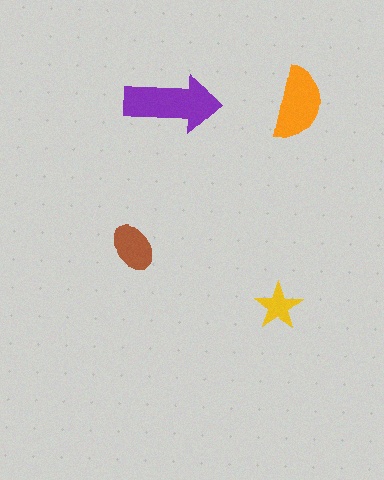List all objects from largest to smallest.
The purple arrow, the orange semicircle, the brown ellipse, the yellow star.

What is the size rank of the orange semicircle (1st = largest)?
2nd.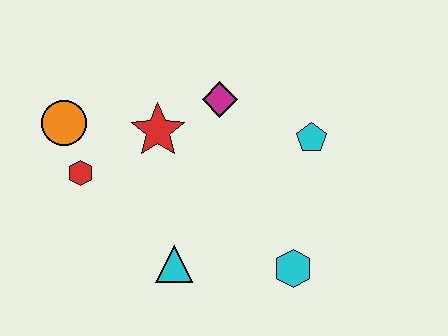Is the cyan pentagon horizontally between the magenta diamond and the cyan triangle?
No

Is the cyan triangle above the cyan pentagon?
No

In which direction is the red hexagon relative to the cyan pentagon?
The red hexagon is to the left of the cyan pentagon.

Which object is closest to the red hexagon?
The orange circle is closest to the red hexagon.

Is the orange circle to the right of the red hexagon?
No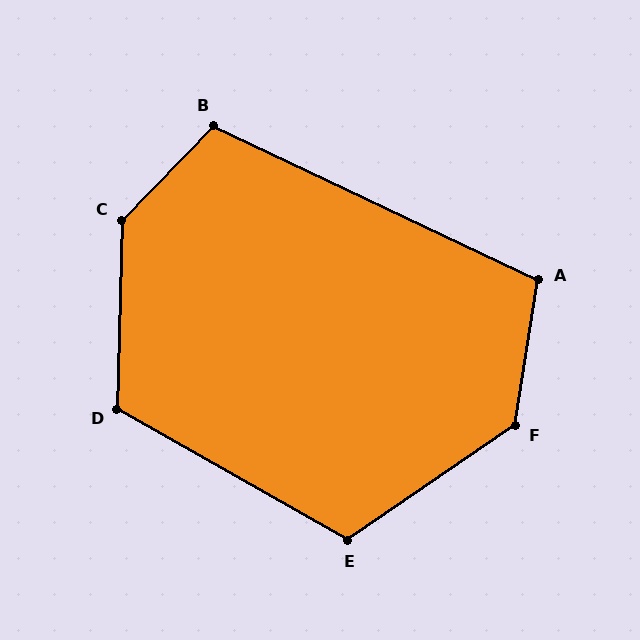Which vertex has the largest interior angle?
C, at approximately 137 degrees.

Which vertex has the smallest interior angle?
A, at approximately 106 degrees.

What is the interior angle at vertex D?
Approximately 118 degrees (obtuse).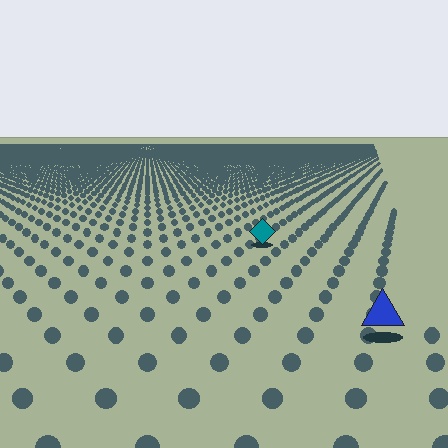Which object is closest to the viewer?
The blue triangle is closest. The texture marks near it are larger and more spread out.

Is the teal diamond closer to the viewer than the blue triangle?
No. The blue triangle is closer — you can tell from the texture gradient: the ground texture is coarser near it.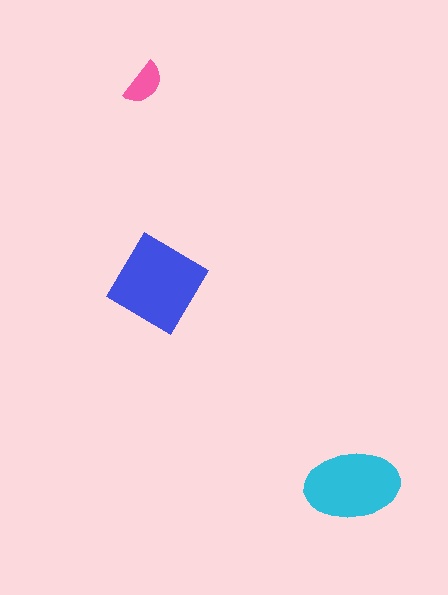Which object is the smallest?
The pink semicircle.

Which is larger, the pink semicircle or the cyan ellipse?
The cyan ellipse.